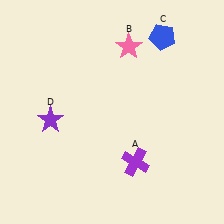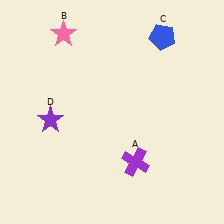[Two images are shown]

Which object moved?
The pink star (B) moved left.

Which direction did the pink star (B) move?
The pink star (B) moved left.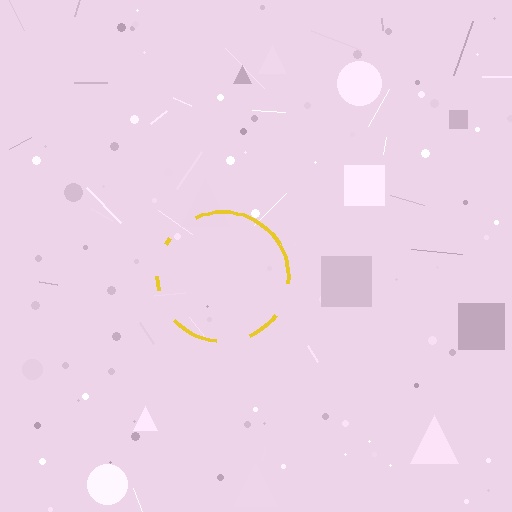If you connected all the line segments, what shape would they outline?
They would outline a circle.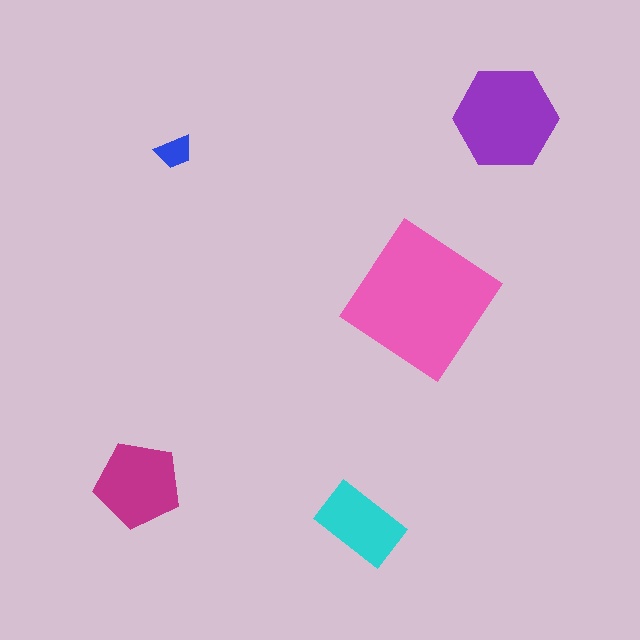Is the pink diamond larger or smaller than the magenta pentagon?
Larger.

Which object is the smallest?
The blue trapezoid.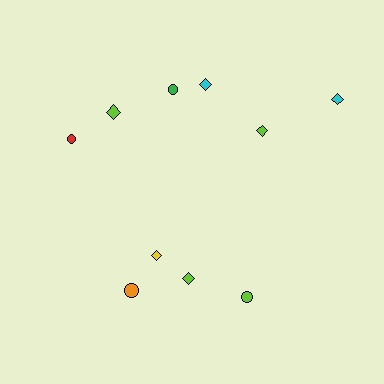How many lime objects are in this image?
There are 4 lime objects.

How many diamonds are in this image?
There are 6 diamonds.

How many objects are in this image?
There are 10 objects.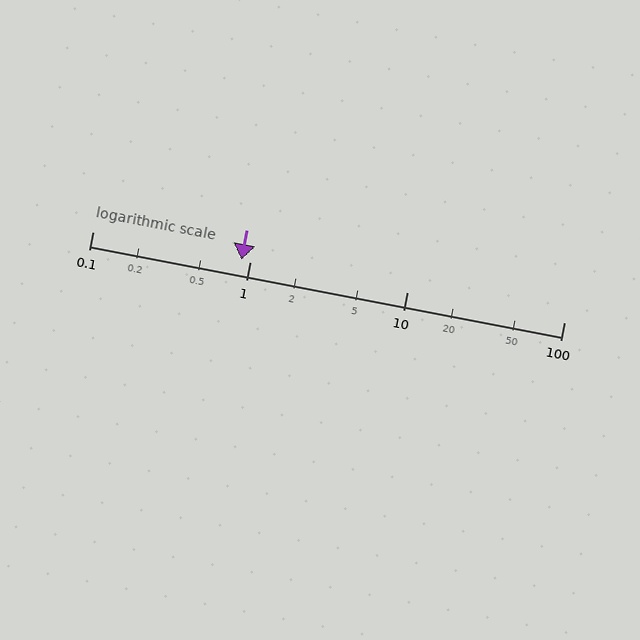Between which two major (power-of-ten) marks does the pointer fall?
The pointer is between 0.1 and 1.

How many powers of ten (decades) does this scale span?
The scale spans 3 decades, from 0.1 to 100.